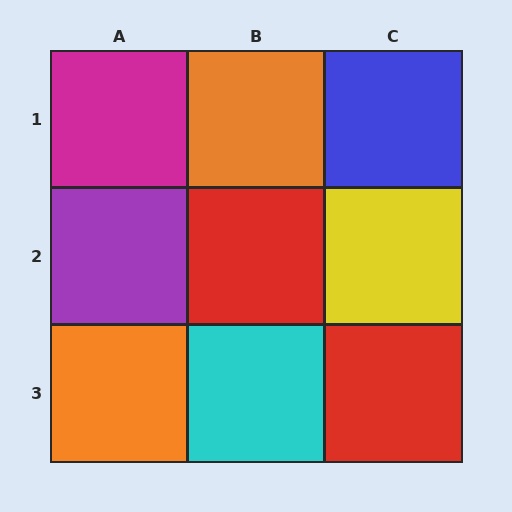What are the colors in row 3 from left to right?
Orange, cyan, red.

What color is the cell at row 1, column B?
Orange.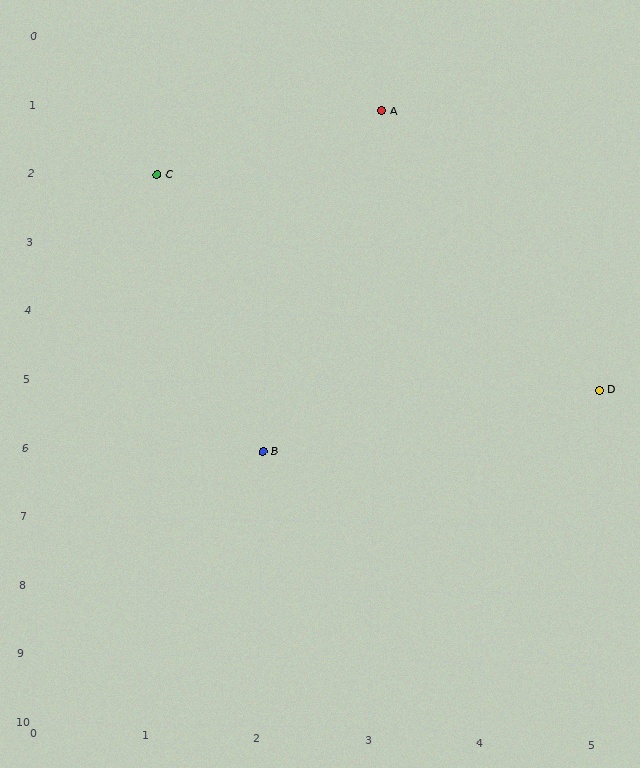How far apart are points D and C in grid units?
Points D and C are 4 columns and 3 rows apart (about 5.0 grid units diagonally).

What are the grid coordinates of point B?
Point B is at grid coordinates (2, 6).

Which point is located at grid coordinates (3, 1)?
Point A is at (3, 1).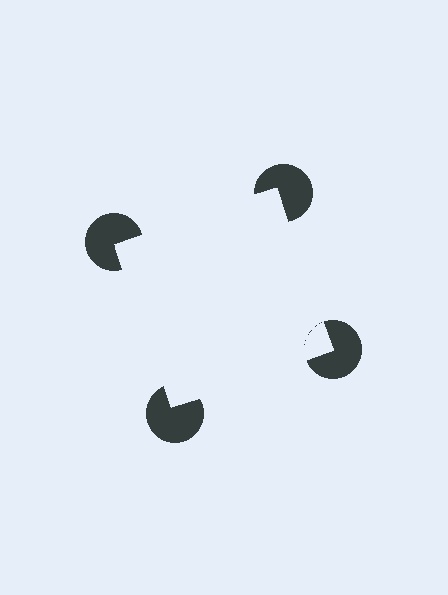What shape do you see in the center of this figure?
An illusory square — its edges are inferred from the aligned wedge cuts in the pac-man discs, not physically drawn.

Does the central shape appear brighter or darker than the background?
It typically appears slightly brighter than the background, even though no actual brightness change is drawn.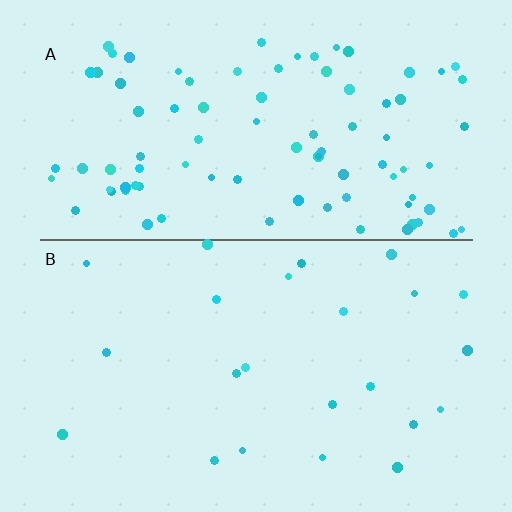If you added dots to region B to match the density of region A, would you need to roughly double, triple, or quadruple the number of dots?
Approximately quadruple.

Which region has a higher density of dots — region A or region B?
A (the top).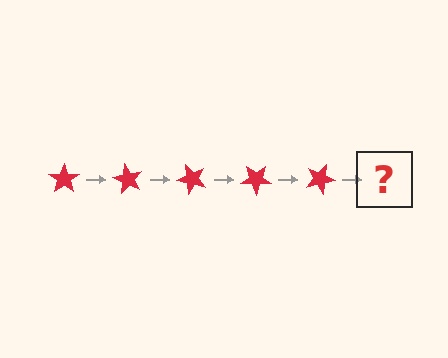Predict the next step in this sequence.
The next step is a red star rotated 300 degrees.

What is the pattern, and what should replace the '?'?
The pattern is that the star rotates 60 degrees each step. The '?' should be a red star rotated 300 degrees.